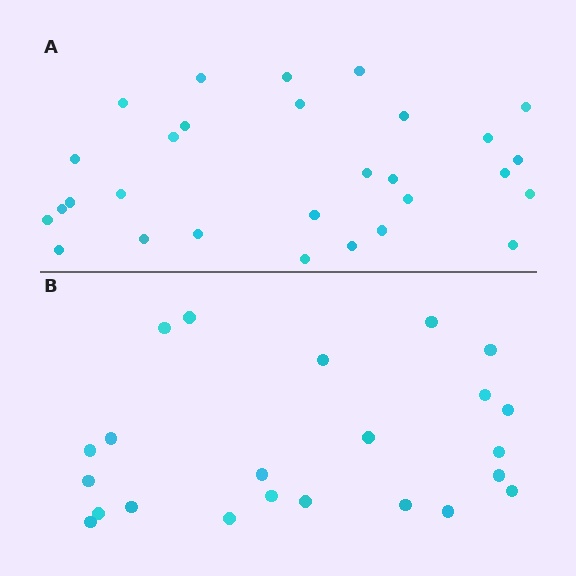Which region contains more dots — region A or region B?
Region A (the top region) has more dots.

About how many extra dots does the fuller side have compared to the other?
Region A has about 6 more dots than region B.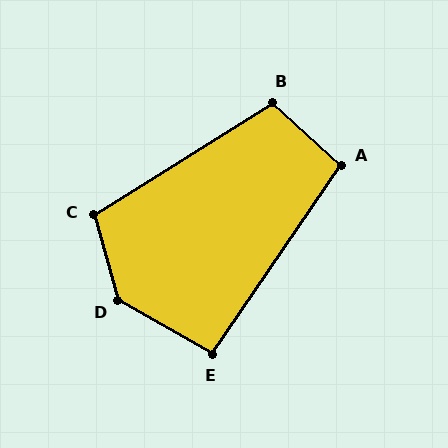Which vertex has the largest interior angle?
D, at approximately 135 degrees.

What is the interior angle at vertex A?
Approximately 99 degrees (obtuse).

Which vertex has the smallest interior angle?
E, at approximately 95 degrees.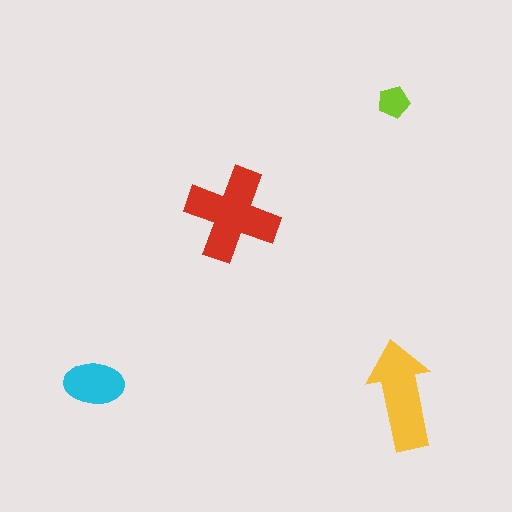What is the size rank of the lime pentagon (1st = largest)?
4th.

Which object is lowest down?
The yellow arrow is bottommost.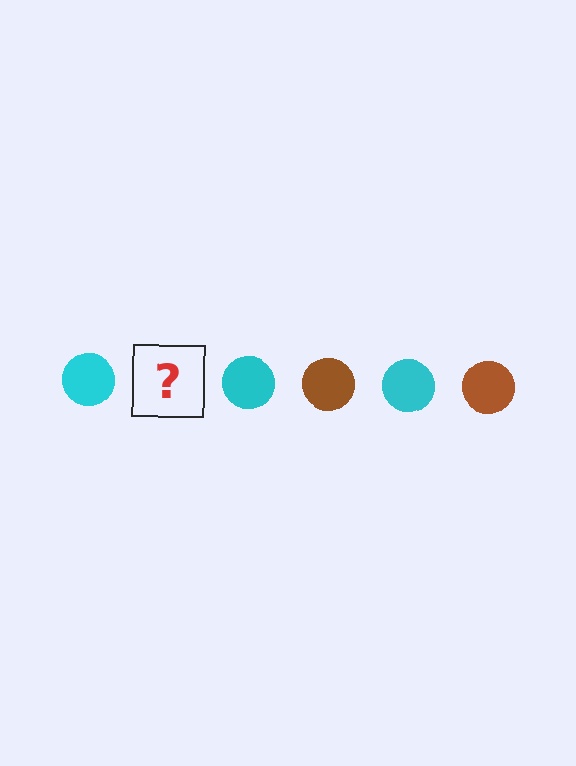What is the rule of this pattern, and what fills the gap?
The rule is that the pattern cycles through cyan, brown circles. The gap should be filled with a brown circle.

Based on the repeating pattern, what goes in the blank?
The blank should be a brown circle.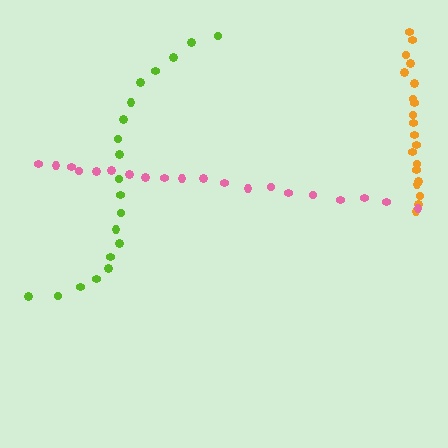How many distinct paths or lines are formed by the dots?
There are 3 distinct paths.